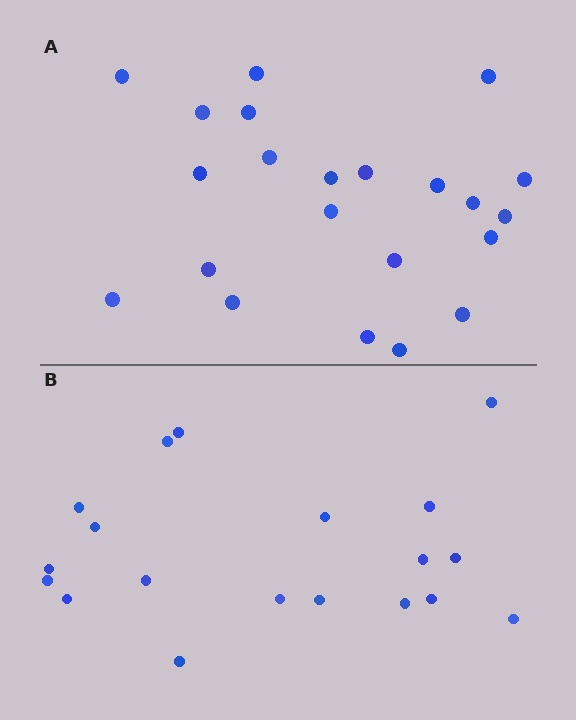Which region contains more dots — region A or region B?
Region A (the top region) has more dots.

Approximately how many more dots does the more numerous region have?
Region A has just a few more — roughly 2 or 3 more dots than region B.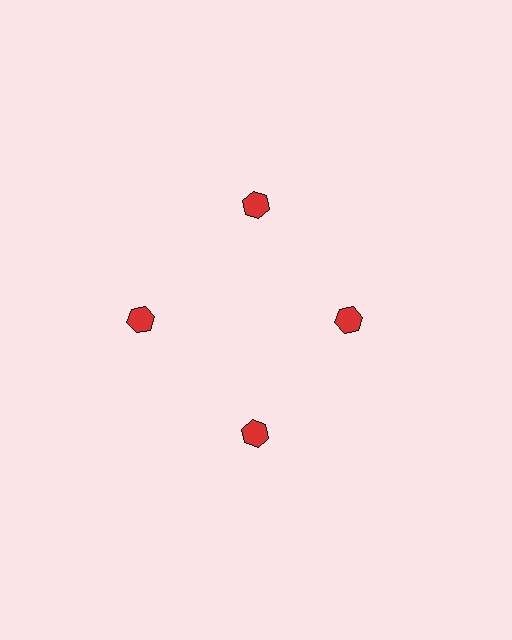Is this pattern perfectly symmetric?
No. The 4 red hexagons are arranged in a ring, but one element near the 3 o'clock position is pulled inward toward the center, breaking the 4-fold rotational symmetry.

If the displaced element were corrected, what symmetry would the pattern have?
It would have 4-fold rotational symmetry — the pattern would map onto itself every 90 degrees.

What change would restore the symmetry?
The symmetry would be restored by moving it outward, back onto the ring so that all 4 hexagons sit at equal angles and equal distance from the center.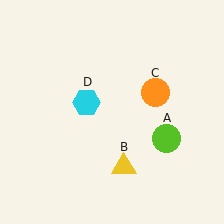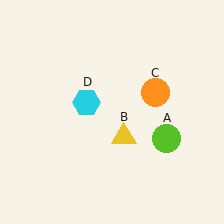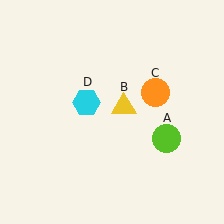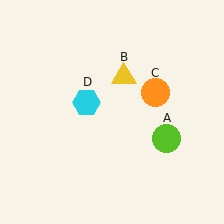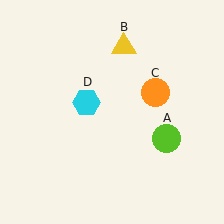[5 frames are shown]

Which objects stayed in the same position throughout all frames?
Lime circle (object A) and orange circle (object C) and cyan hexagon (object D) remained stationary.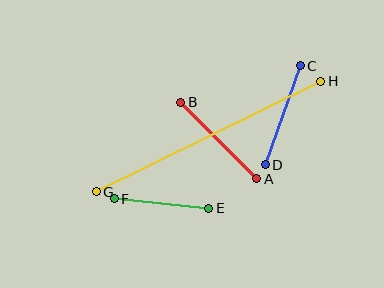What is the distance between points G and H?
The distance is approximately 251 pixels.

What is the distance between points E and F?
The distance is approximately 95 pixels.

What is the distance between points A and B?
The distance is approximately 108 pixels.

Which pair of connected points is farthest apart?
Points G and H are farthest apart.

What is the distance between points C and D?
The distance is approximately 105 pixels.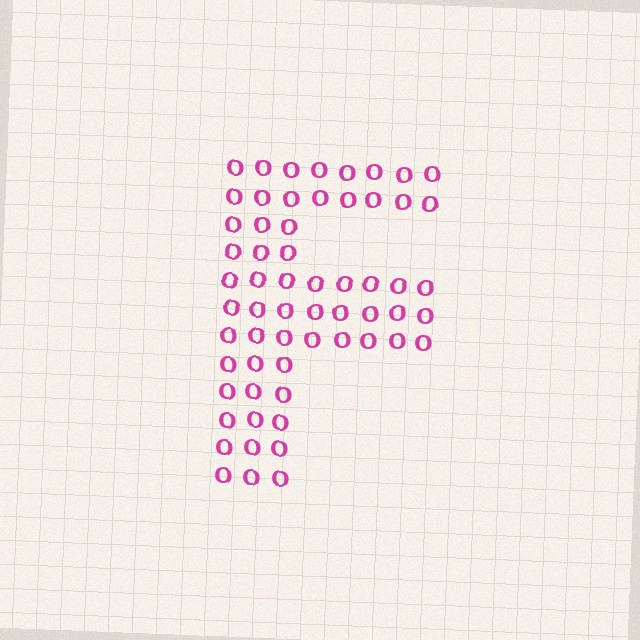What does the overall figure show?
The overall figure shows the letter F.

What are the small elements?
The small elements are letter O's.